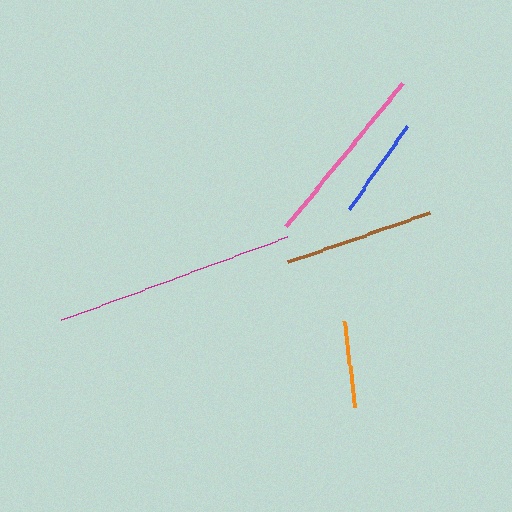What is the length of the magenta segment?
The magenta segment is approximately 240 pixels long.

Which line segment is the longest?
The magenta line is the longest at approximately 240 pixels.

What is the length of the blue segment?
The blue segment is approximately 101 pixels long.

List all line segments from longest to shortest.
From longest to shortest: magenta, pink, brown, blue, orange.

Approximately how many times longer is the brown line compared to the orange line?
The brown line is approximately 1.7 times the length of the orange line.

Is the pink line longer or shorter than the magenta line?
The magenta line is longer than the pink line.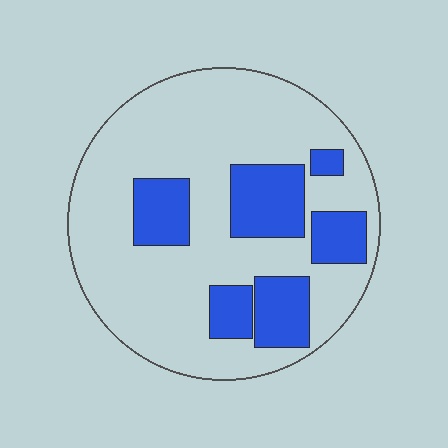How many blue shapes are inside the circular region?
6.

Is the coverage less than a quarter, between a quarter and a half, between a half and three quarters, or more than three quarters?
Between a quarter and a half.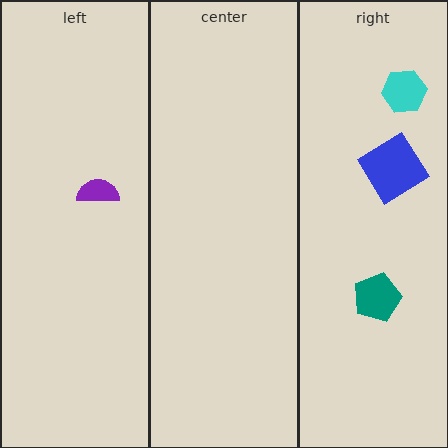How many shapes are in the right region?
3.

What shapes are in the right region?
The blue diamond, the teal pentagon, the cyan hexagon.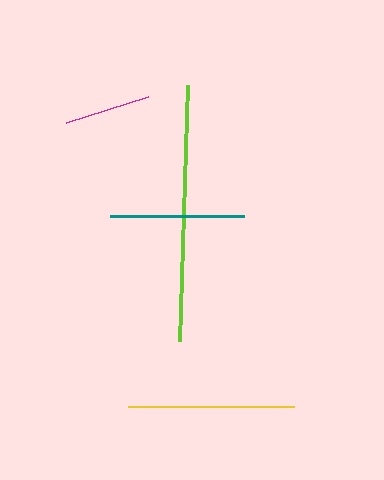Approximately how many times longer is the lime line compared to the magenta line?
The lime line is approximately 3.0 times the length of the magenta line.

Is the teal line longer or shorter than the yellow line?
The yellow line is longer than the teal line.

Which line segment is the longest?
The lime line is the longest at approximately 257 pixels.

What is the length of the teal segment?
The teal segment is approximately 134 pixels long.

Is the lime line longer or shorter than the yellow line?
The lime line is longer than the yellow line.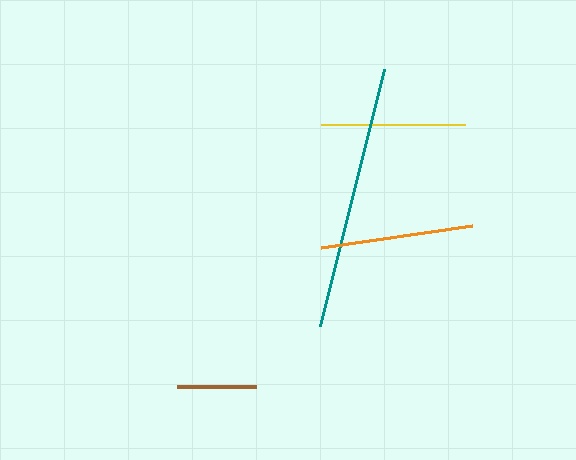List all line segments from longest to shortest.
From longest to shortest: teal, orange, yellow, brown.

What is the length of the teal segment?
The teal segment is approximately 266 pixels long.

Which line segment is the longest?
The teal line is the longest at approximately 266 pixels.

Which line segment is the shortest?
The brown line is the shortest at approximately 79 pixels.